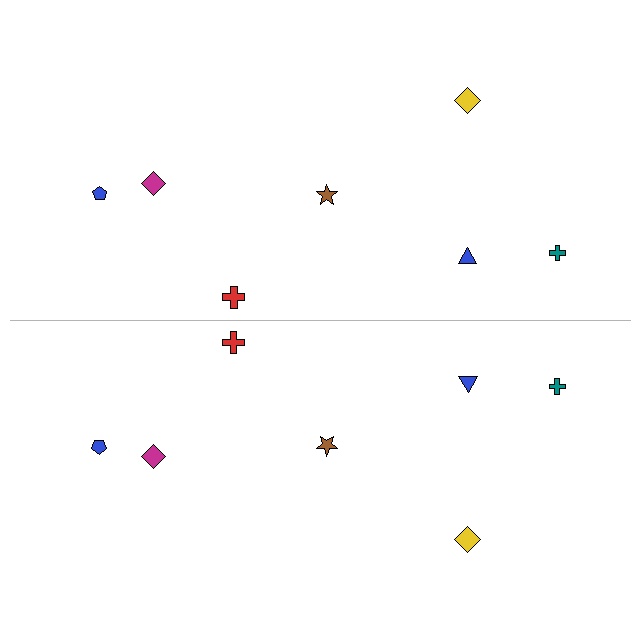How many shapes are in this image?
There are 14 shapes in this image.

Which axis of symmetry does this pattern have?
The pattern has a horizontal axis of symmetry running through the center of the image.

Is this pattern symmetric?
Yes, this pattern has bilateral (reflection) symmetry.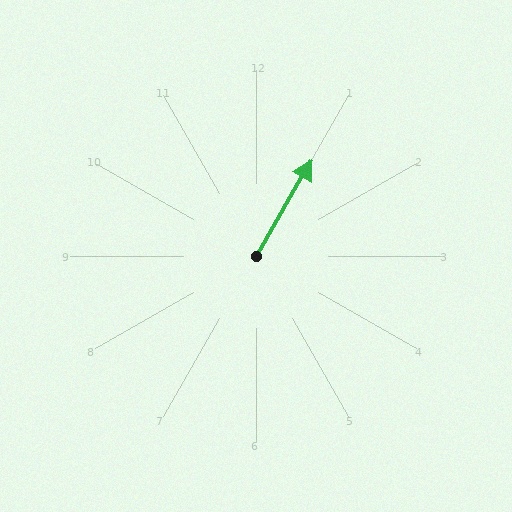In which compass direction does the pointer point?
Northeast.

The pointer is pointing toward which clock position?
Roughly 1 o'clock.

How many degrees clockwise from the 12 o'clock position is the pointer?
Approximately 30 degrees.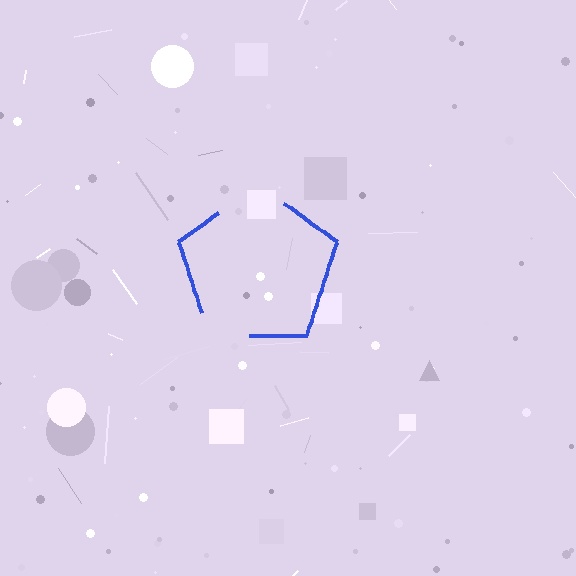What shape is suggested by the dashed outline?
The dashed outline suggests a pentagon.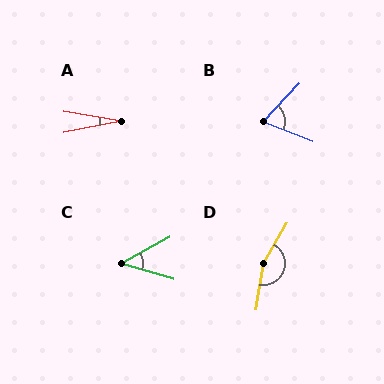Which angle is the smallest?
A, at approximately 20 degrees.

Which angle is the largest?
D, at approximately 159 degrees.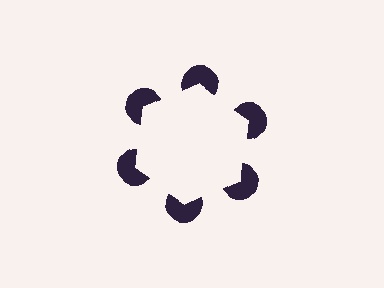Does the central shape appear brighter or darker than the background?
It typically appears slightly brighter than the background, even though no actual brightness change is drawn.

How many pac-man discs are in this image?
There are 6 — one at each vertex of the illusory hexagon.